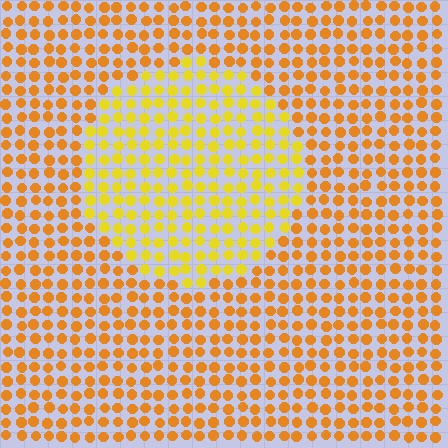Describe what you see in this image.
The image is filled with small orange elements in a uniform arrangement. A circle-shaped region is visible where the elements are tinted to a slightly different hue, forming a subtle color boundary.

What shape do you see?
I see a circle.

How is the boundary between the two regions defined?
The boundary is defined purely by a slight shift in hue (about 26 degrees). Spacing, size, and orientation are identical on both sides.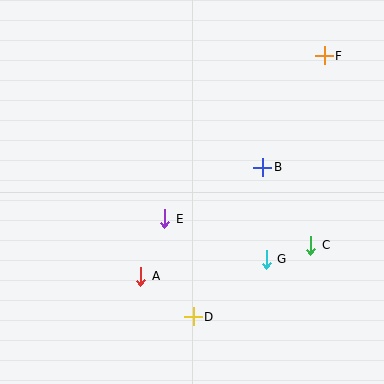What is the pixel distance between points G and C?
The distance between G and C is 46 pixels.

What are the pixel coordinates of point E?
Point E is at (165, 219).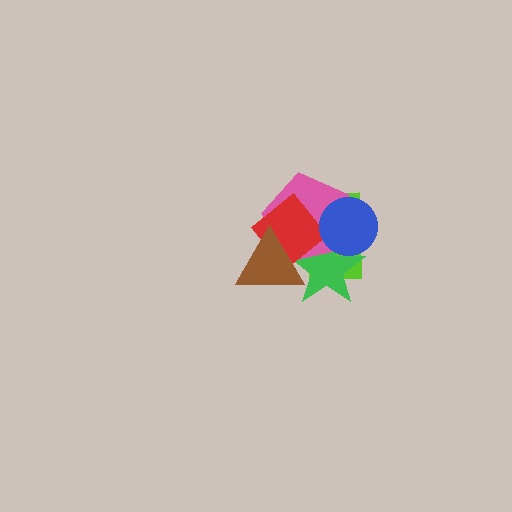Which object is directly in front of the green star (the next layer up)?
The pink pentagon is directly in front of the green star.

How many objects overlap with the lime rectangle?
5 objects overlap with the lime rectangle.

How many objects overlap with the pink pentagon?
5 objects overlap with the pink pentagon.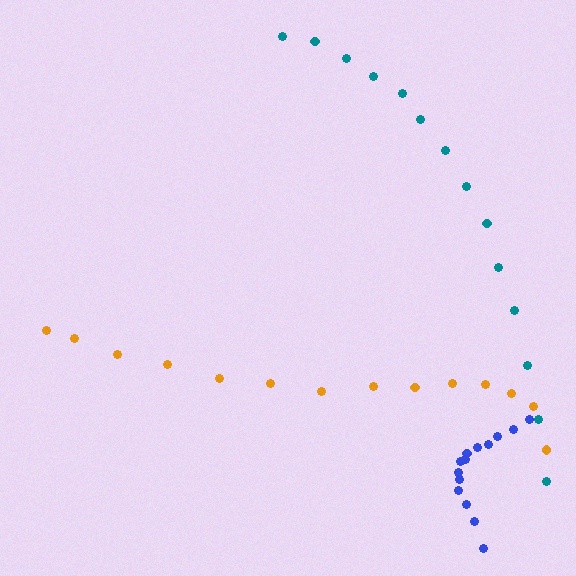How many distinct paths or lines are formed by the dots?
There are 3 distinct paths.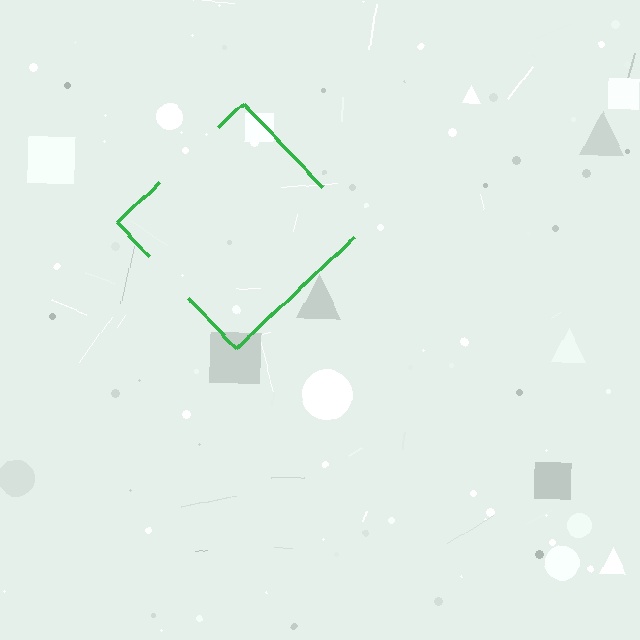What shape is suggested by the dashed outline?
The dashed outline suggests a diamond.